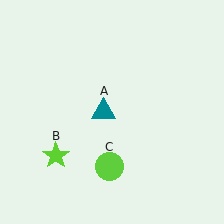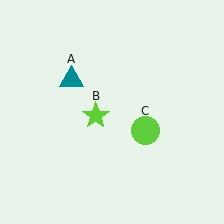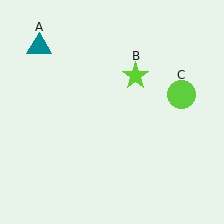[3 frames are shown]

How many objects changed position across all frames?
3 objects changed position: teal triangle (object A), lime star (object B), lime circle (object C).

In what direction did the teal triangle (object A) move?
The teal triangle (object A) moved up and to the left.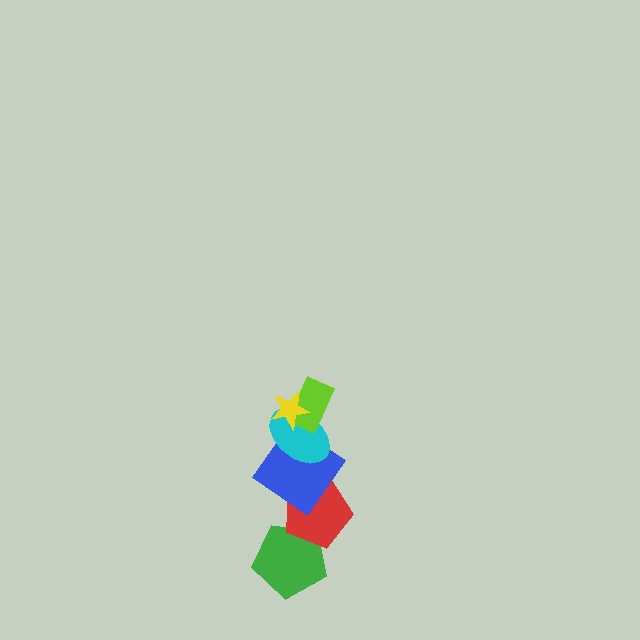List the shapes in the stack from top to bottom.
From top to bottom: the yellow star, the lime rectangle, the cyan ellipse, the blue diamond, the red pentagon, the green pentagon.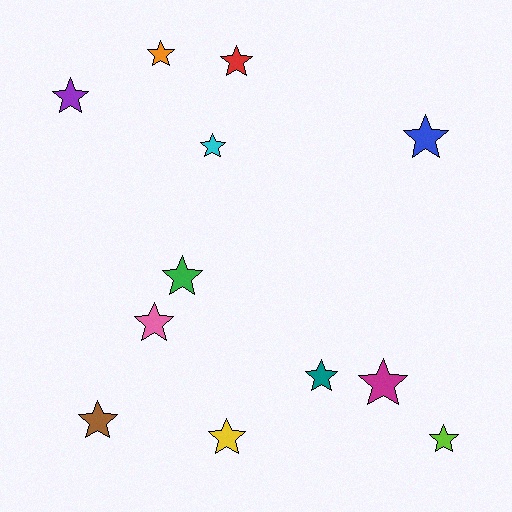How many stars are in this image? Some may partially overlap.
There are 12 stars.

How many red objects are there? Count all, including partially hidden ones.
There is 1 red object.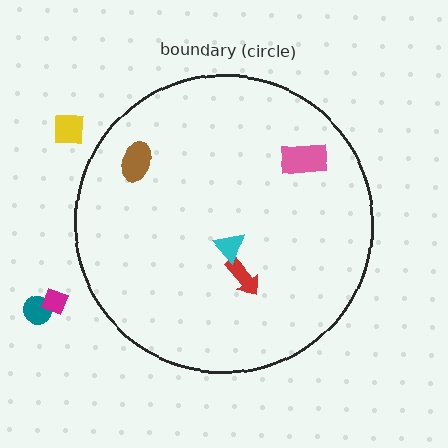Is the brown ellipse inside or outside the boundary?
Inside.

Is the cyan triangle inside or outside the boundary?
Inside.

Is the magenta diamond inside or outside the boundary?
Outside.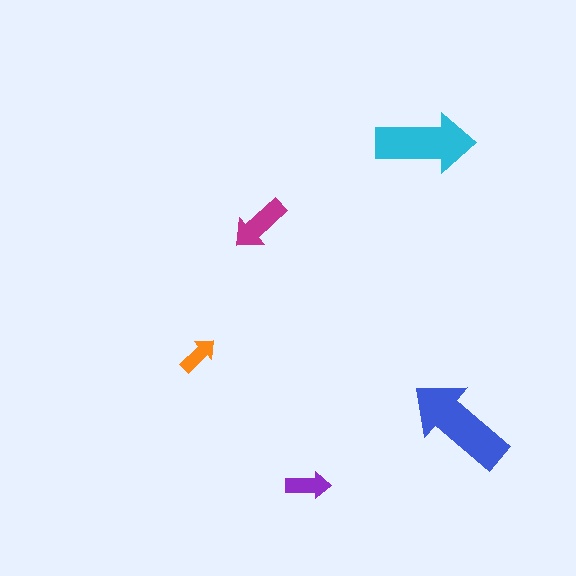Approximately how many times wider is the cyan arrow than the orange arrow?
About 2.5 times wider.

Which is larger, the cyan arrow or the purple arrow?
The cyan one.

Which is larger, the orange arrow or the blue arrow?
The blue one.